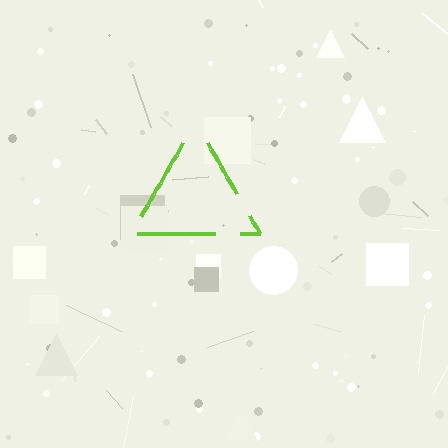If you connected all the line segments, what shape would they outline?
They would outline a triangle.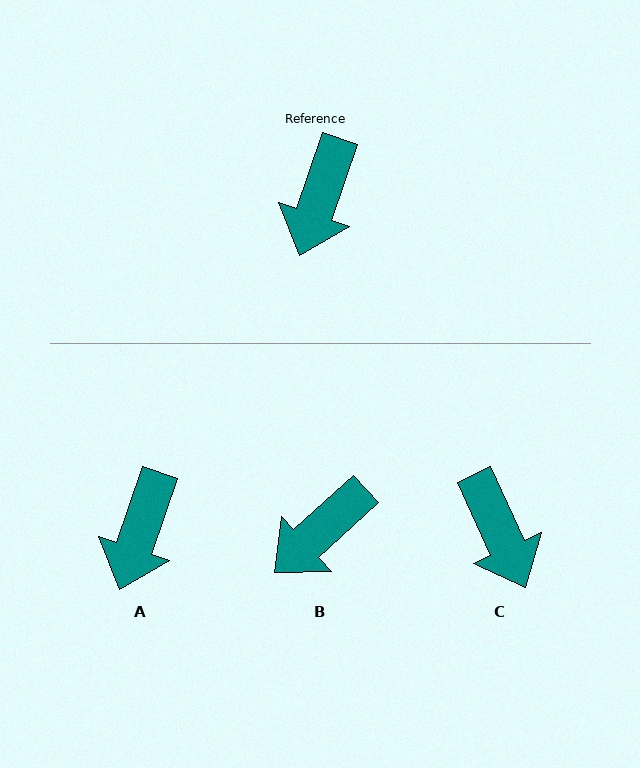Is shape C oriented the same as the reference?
No, it is off by about 44 degrees.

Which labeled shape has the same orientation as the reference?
A.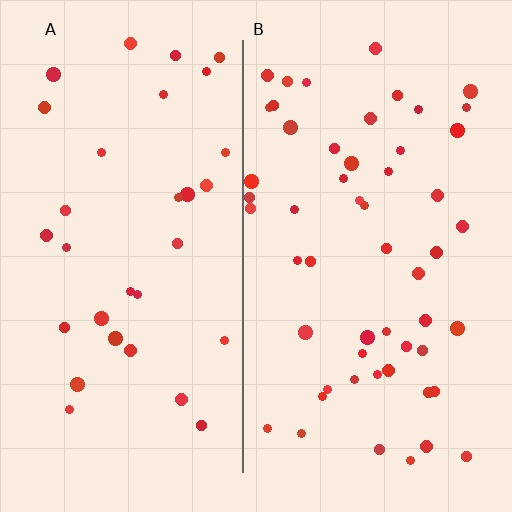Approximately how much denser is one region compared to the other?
Approximately 1.7× — region B over region A.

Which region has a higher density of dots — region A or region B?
B (the right).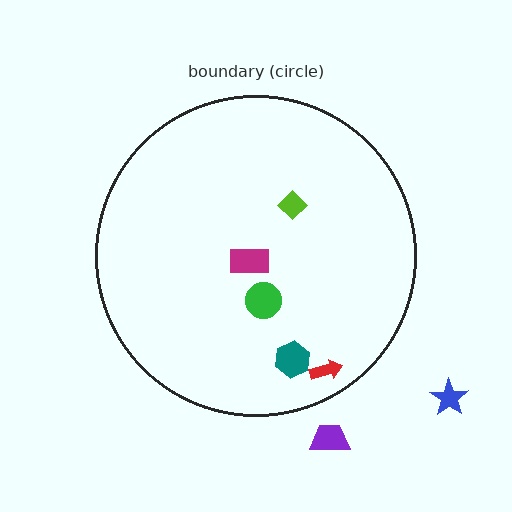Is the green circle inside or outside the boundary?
Inside.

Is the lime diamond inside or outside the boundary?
Inside.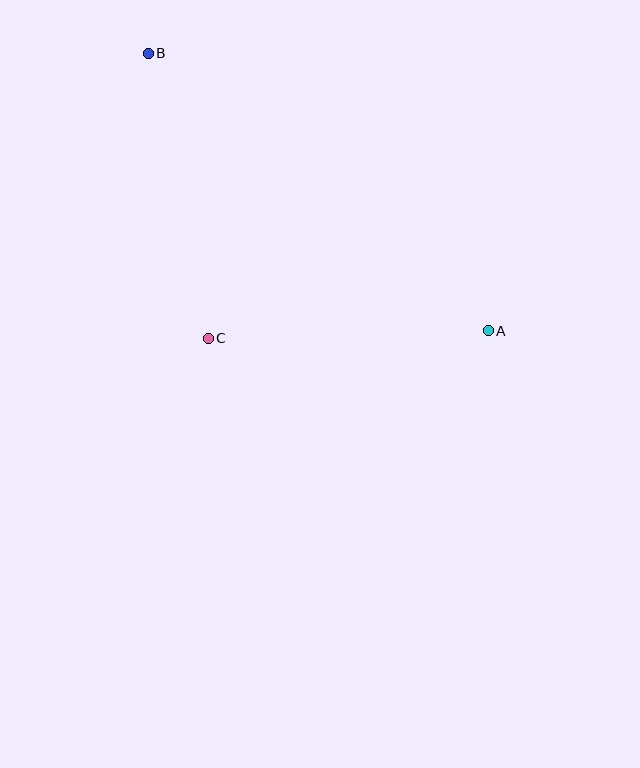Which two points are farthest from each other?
Points A and B are farthest from each other.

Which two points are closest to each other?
Points A and C are closest to each other.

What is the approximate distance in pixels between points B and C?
The distance between B and C is approximately 291 pixels.